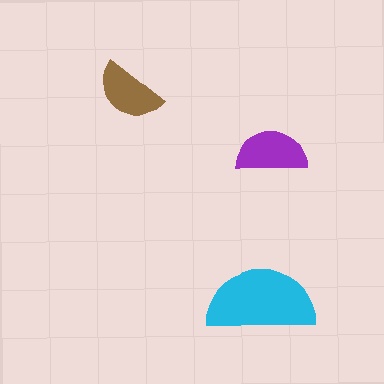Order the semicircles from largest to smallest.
the cyan one, the purple one, the brown one.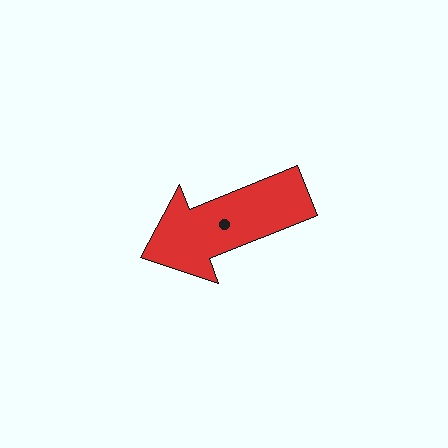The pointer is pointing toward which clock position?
Roughly 8 o'clock.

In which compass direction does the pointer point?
West.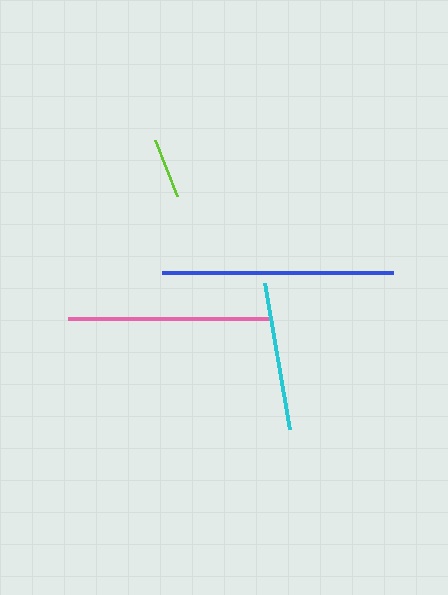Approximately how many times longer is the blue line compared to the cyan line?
The blue line is approximately 1.6 times the length of the cyan line.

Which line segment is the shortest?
The lime line is the shortest at approximately 61 pixels.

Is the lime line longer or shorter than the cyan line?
The cyan line is longer than the lime line.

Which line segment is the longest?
The blue line is the longest at approximately 231 pixels.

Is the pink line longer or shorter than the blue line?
The blue line is longer than the pink line.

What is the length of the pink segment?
The pink segment is approximately 201 pixels long.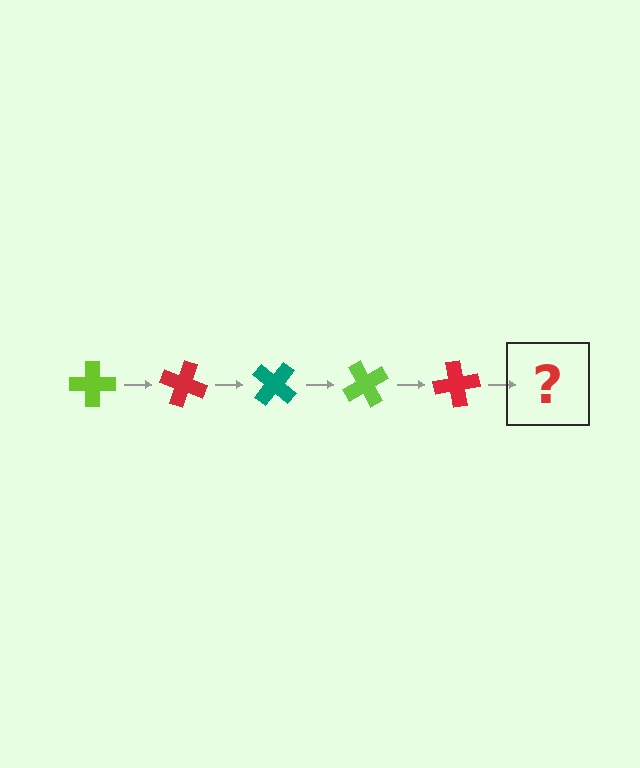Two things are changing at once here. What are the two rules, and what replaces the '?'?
The two rules are that it rotates 20 degrees each step and the color cycles through lime, red, and teal. The '?' should be a teal cross, rotated 100 degrees from the start.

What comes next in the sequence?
The next element should be a teal cross, rotated 100 degrees from the start.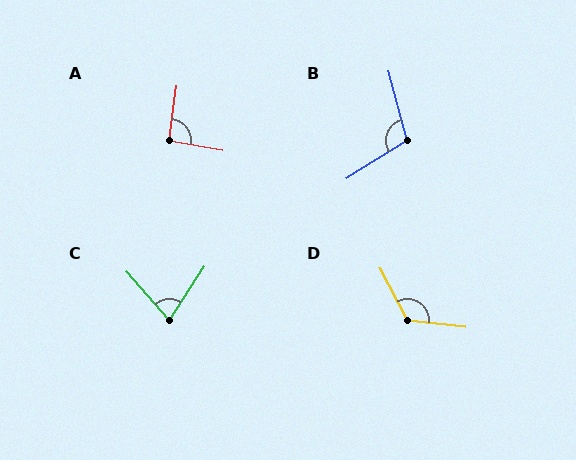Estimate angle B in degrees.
Approximately 107 degrees.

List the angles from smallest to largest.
C (74°), A (92°), B (107°), D (124°).